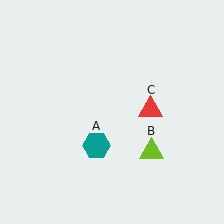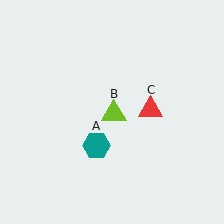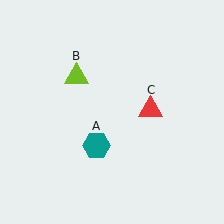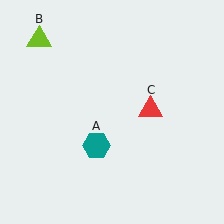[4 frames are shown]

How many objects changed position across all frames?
1 object changed position: lime triangle (object B).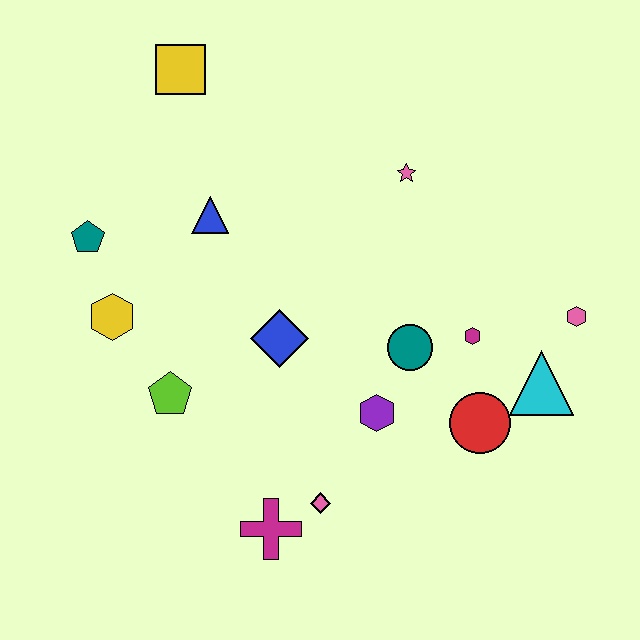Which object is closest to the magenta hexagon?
The teal circle is closest to the magenta hexagon.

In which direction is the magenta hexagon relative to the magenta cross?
The magenta hexagon is to the right of the magenta cross.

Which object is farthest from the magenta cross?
The yellow square is farthest from the magenta cross.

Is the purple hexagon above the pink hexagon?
No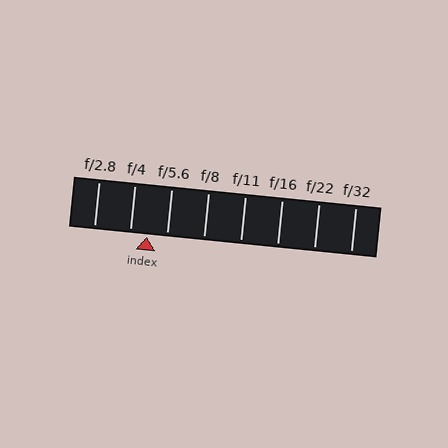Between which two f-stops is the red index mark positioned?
The index mark is between f/4 and f/5.6.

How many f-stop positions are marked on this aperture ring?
There are 8 f-stop positions marked.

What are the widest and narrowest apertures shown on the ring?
The widest aperture shown is f/2.8 and the narrowest is f/32.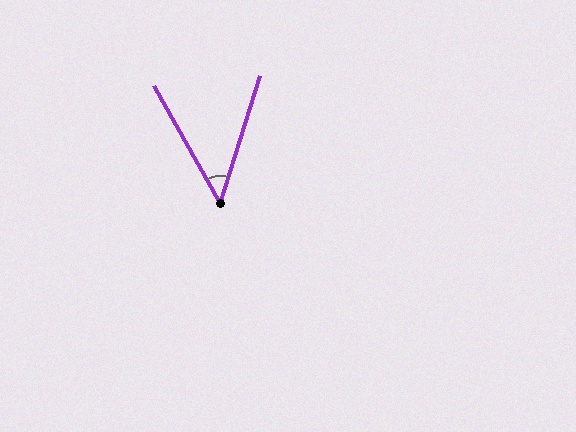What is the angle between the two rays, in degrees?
Approximately 47 degrees.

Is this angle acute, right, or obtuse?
It is acute.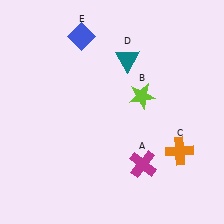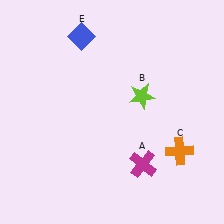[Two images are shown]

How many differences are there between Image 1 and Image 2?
There is 1 difference between the two images.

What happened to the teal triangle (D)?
The teal triangle (D) was removed in Image 2. It was in the top-right area of Image 1.